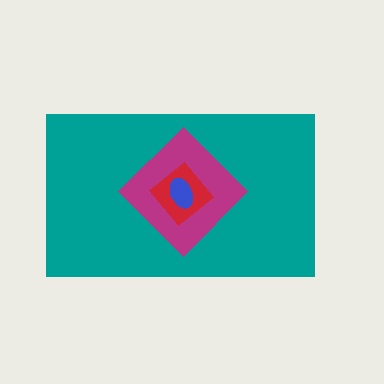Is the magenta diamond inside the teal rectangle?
Yes.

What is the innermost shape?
The blue ellipse.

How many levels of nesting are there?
4.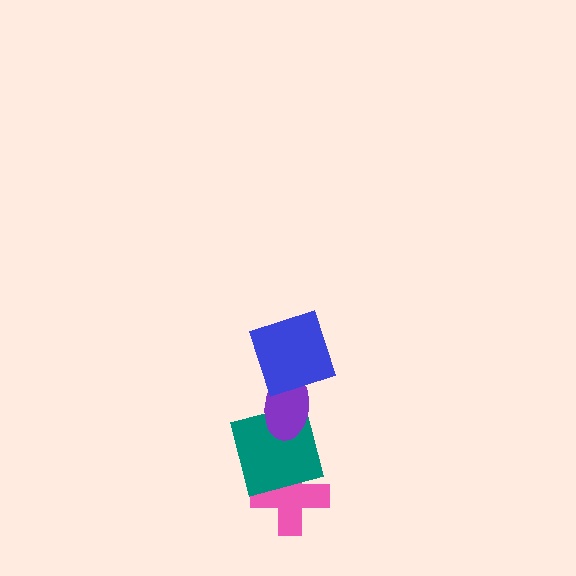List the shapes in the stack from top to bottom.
From top to bottom: the blue square, the purple ellipse, the teal square, the pink cross.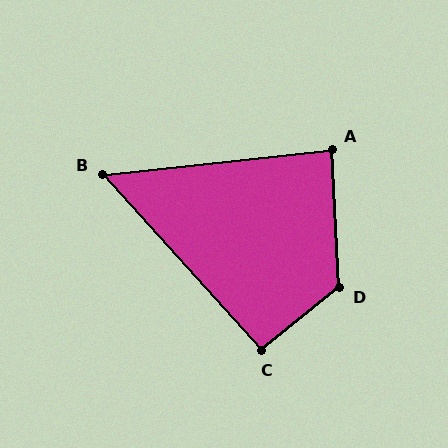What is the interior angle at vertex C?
Approximately 93 degrees (approximately right).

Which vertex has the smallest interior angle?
B, at approximately 54 degrees.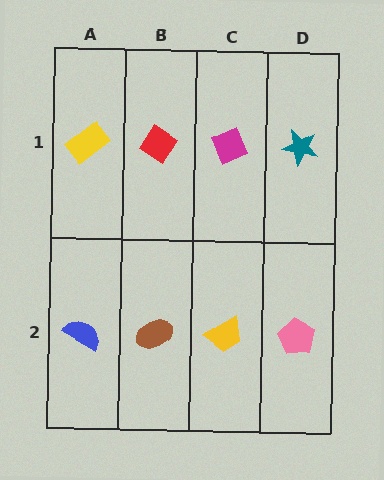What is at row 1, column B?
A red diamond.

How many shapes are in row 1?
4 shapes.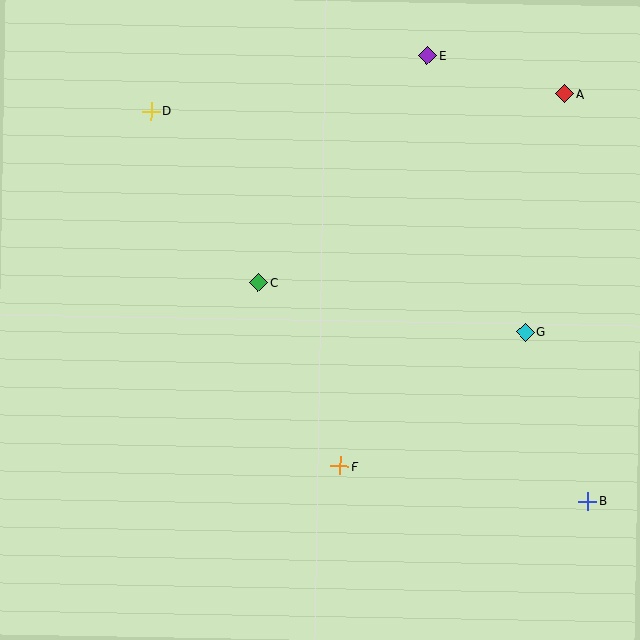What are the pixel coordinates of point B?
Point B is at (588, 501).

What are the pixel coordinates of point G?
Point G is at (525, 332).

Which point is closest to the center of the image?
Point C at (258, 283) is closest to the center.